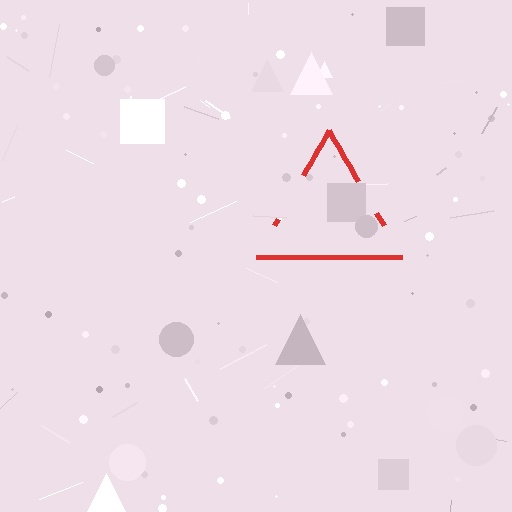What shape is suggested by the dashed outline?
The dashed outline suggests a triangle.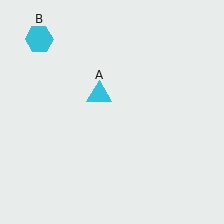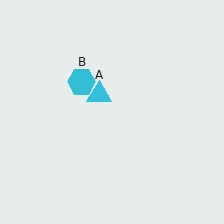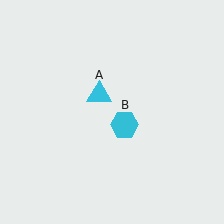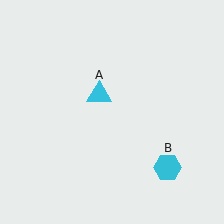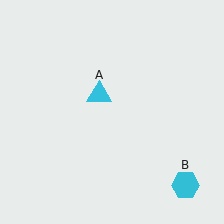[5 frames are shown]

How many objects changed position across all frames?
1 object changed position: cyan hexagon (object B).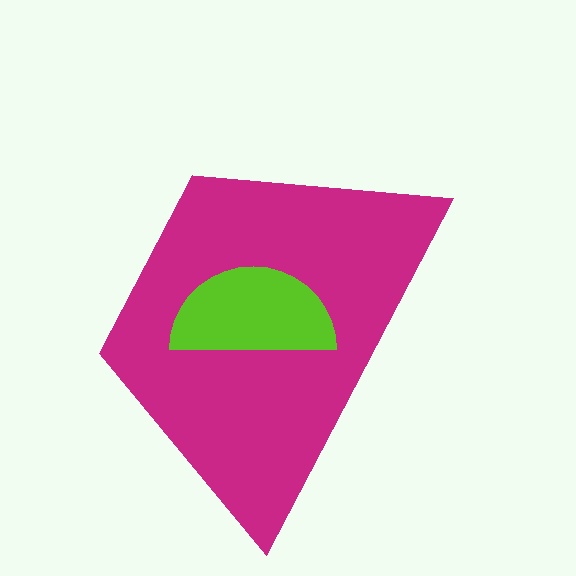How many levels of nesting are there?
2.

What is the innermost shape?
The lime semicircle.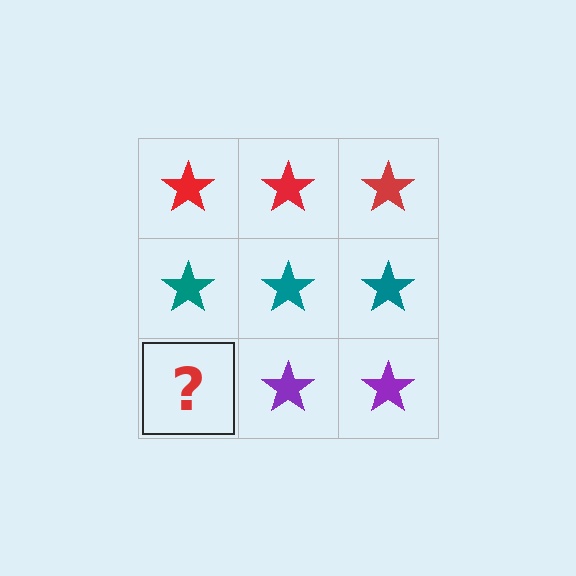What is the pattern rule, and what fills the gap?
The rule is that each row has a consistent color. The gap should be filled with a purple star.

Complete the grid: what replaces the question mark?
The question mark should be replaced with a purple star.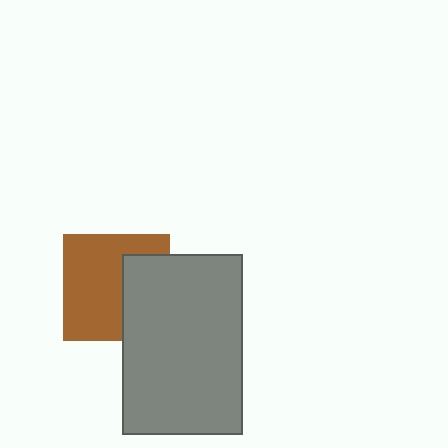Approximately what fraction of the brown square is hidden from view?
Roughly 37% of the brown square is hidden behind the gray rectangle.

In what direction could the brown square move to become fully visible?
The brown square could move left. That would shift it out from behind the gray rectangle entirely.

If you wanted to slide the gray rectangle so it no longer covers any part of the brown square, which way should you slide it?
Slide it right — that is the most direct way to separate the two shapes.